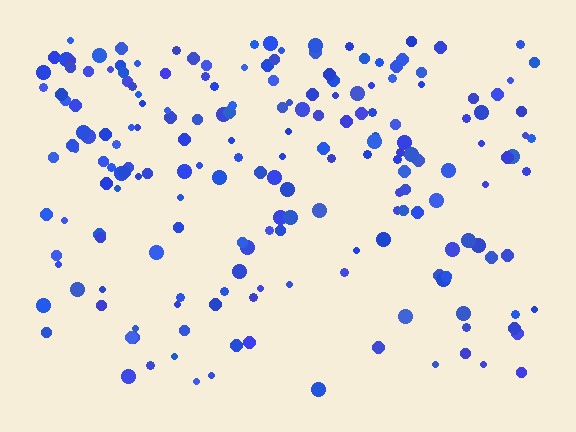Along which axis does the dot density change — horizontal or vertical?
Vertical.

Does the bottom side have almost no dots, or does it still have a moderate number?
Still a moderate number, just noticeably fewer than the top.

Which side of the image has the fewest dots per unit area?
The bottom.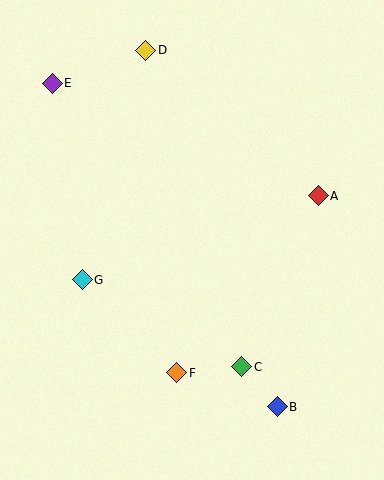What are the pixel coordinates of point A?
Point A is at (318, 196).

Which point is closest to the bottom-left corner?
Point F is closest to the bottom-left corner.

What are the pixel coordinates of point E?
Point E is at (52, 83).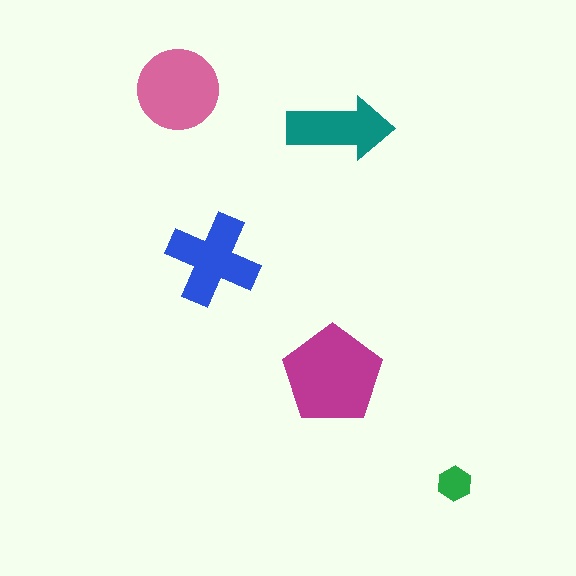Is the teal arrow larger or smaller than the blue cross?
Smaller.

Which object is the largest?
The magenta pentagon.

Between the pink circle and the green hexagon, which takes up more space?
The pink circle.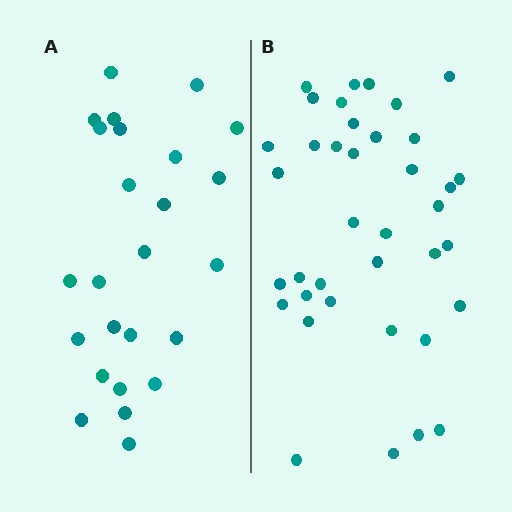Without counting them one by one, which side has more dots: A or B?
Region B (the right region) has more dots.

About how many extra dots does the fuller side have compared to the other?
Region B has approximately 15 more dots than region A.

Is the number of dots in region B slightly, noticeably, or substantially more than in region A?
Region B has substantially more. The ratio is roughly 1.5 to 1.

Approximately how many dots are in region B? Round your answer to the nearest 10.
About 40 dots. (The exact count is 38, which rounds to 40.)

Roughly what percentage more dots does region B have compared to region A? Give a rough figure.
About 50% more.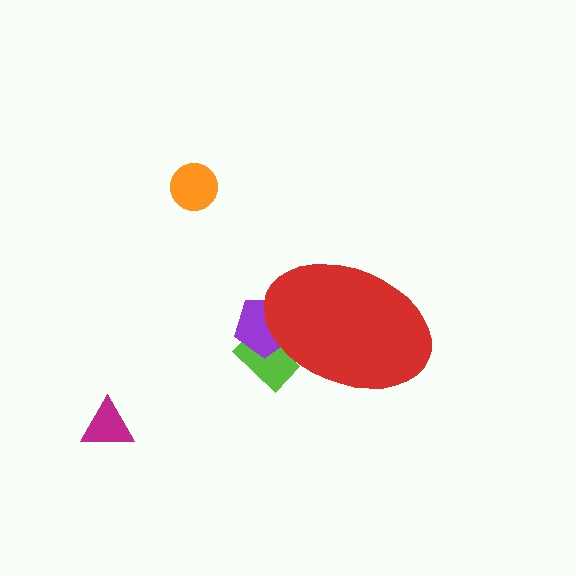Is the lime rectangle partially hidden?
Yes, the lime rectangle is partially hidden behind the red ellipse.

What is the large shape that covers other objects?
A red ellipse.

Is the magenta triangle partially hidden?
No, the magenta triangle is fully visible.